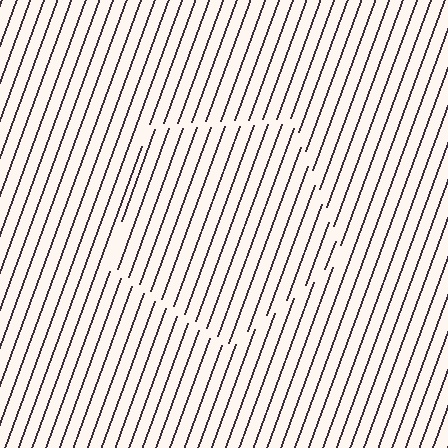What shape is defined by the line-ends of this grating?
An illusory pentagon. The interior of the shape contains the same grating, shifted by half a period — the contour is defined by the phase discontinuity where line-ends from the inner and outer gratings abut.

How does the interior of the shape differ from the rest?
The interior of the shape contains the same grating, shifted by half a period — the contour is defined by the phase discontinuity where line-ends from the inner and outer gratings abut.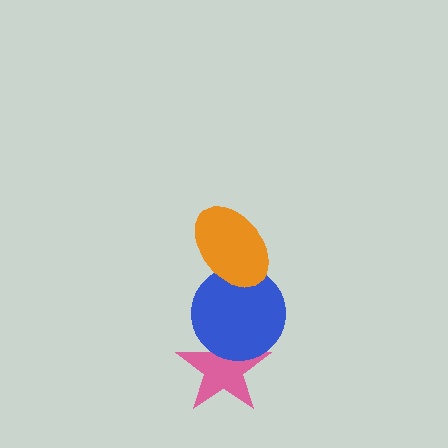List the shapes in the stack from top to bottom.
From top to bottom: the orange ellipse, the blue circle, the pink star.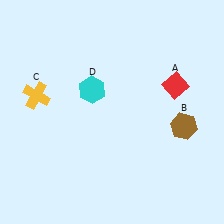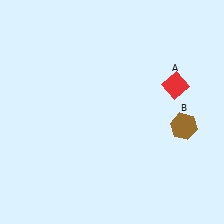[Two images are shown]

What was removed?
The cyan hexagon (D), the yellow cross (C) were removed in Image 2.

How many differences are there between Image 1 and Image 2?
There are 2 differences between the two images.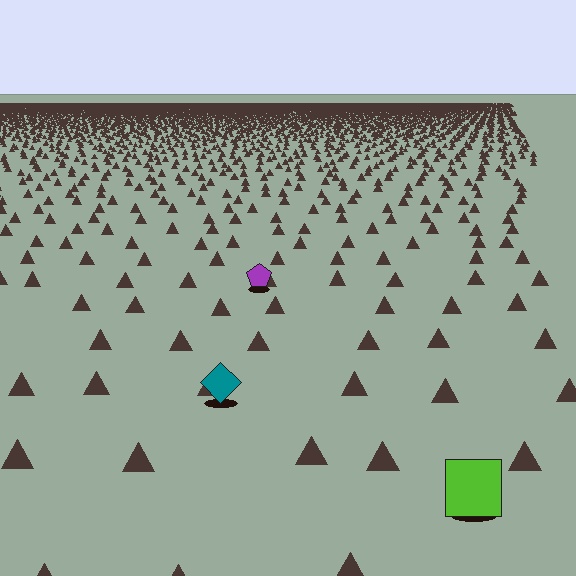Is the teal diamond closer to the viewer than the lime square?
No. The lime square is closer — you can tell from the texture gradient: the ground texture is coarser near it.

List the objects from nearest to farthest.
From nearest to farthest: the lime square, the teal diamond, the purple pentagon.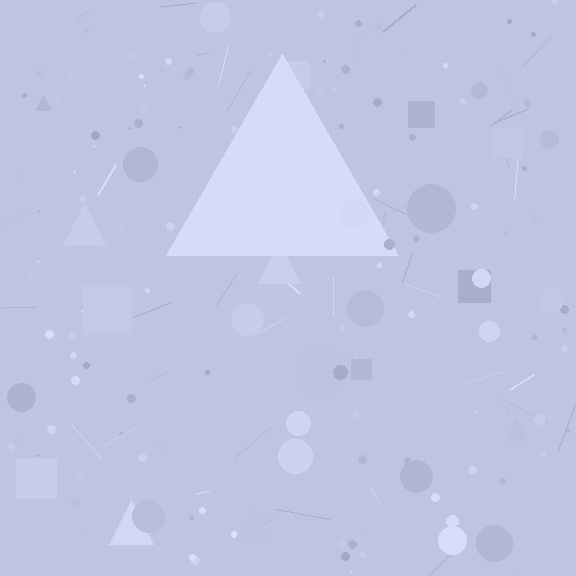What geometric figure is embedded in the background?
A triangle is embedded in the background.